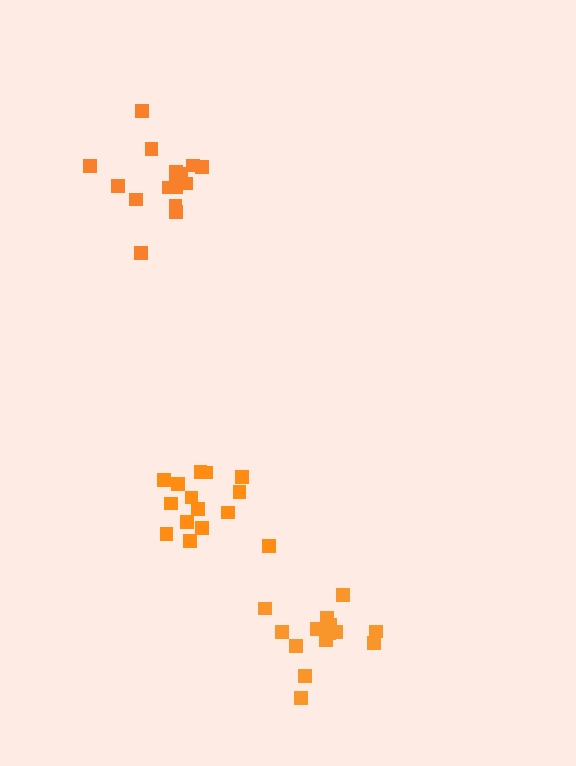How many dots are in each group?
Group 1: 16 dots, Group 2: 14 dots, Group 3: 15 dots (45 total).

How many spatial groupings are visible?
There are 3 spatial groupings.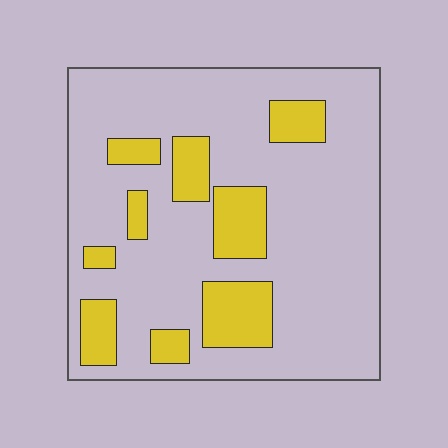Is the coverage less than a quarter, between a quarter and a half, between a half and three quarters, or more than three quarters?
Less than a quarter.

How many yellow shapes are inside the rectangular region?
9.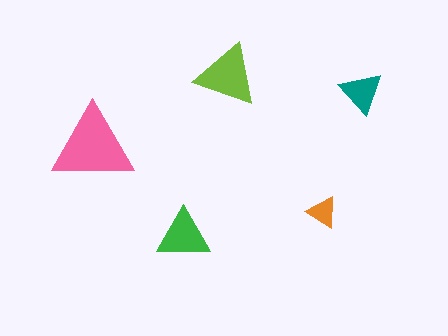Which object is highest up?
The lime triangle is topmost.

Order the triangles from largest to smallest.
the pink one, the lime one, the green one, the teal one, the orange one.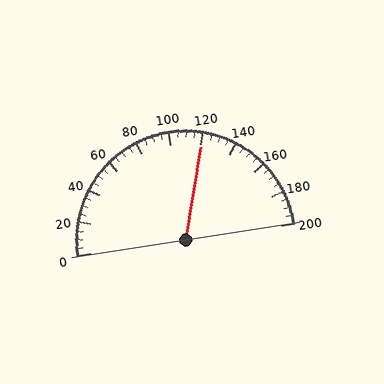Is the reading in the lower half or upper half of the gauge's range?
The reading is in the upper half of the range (0 to 200).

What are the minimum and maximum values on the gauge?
The gauge ranges from 0 to 200.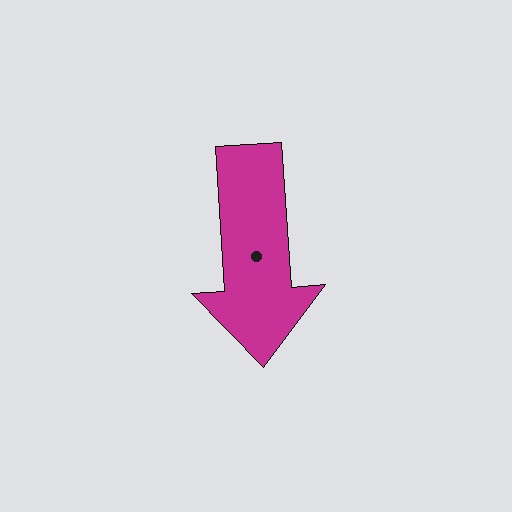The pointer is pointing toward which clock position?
Roughly 6 o'clock.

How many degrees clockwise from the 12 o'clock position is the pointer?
Approximately 176 degrees.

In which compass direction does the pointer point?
South.